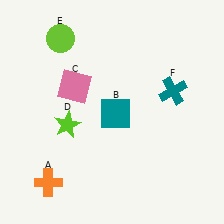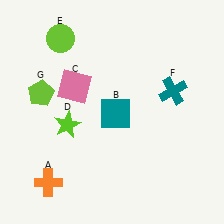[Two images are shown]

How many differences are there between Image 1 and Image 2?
There is 1 difference between the two images.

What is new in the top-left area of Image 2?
A lime pentagon (G) was added in the top-left area of Image 2.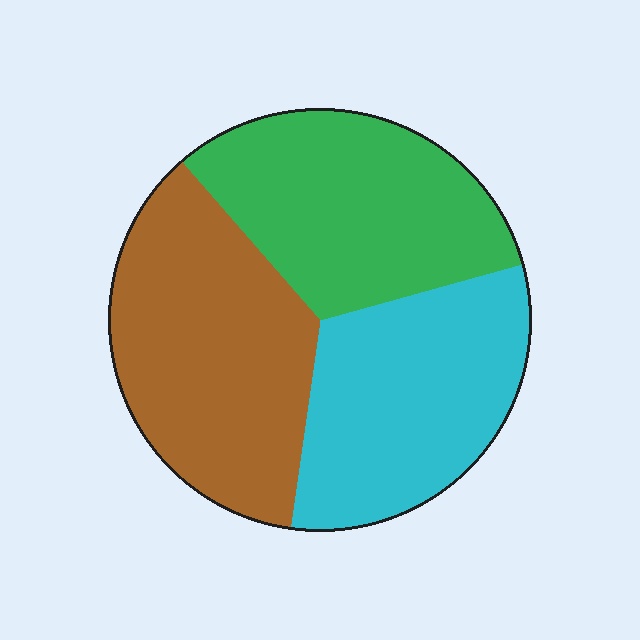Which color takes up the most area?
Brown, at roughly 35%.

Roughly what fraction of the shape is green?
Green covers 32% of the shape.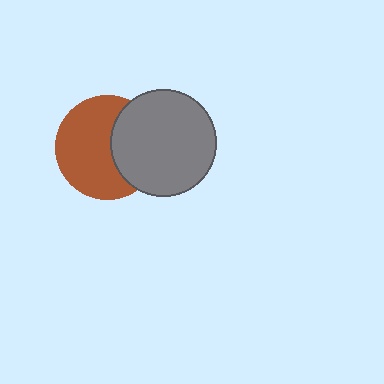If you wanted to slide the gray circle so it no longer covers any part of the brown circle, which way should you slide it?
Slide it right — that is the most direct way to separate the two shapes.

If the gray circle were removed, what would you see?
You would see the complete brown circle.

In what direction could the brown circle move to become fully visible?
The brown circle could move left. That would shift it out from behind the gray circle entirely.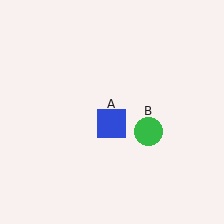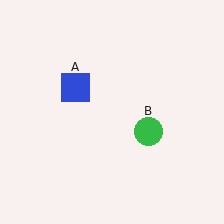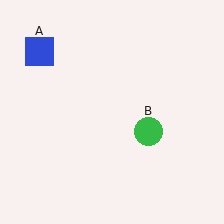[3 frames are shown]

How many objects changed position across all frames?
1 object changed position: blue square (object A).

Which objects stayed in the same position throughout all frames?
Green circle (object B) remained stationary.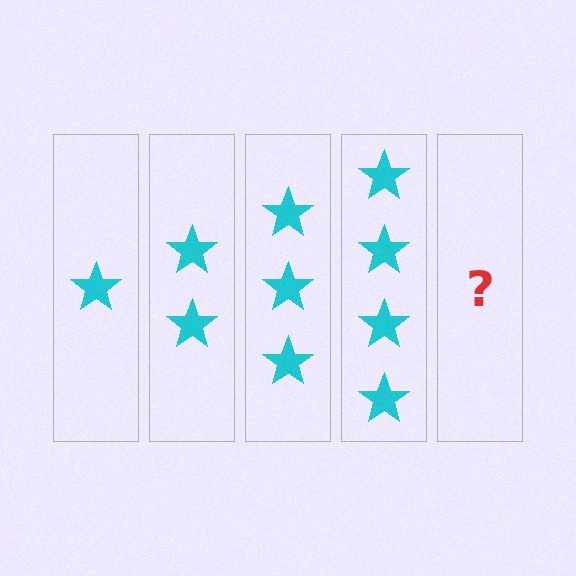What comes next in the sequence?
The next element should be 5 stars.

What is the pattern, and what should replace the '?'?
The pattern is that each step adds one more star. The '?' should be 5 stars.